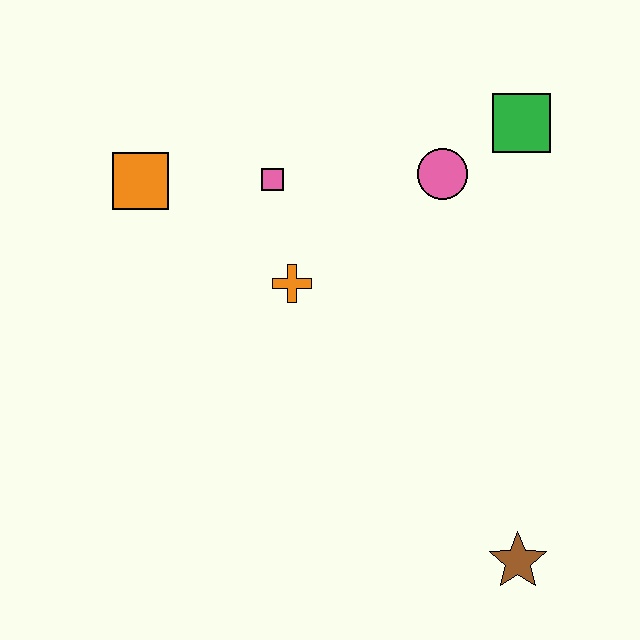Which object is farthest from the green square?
The brown star is farthest from the green square.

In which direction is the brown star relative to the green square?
The brown star is below the green square.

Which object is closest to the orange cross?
The pink square is closest to the orange cross.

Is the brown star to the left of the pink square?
No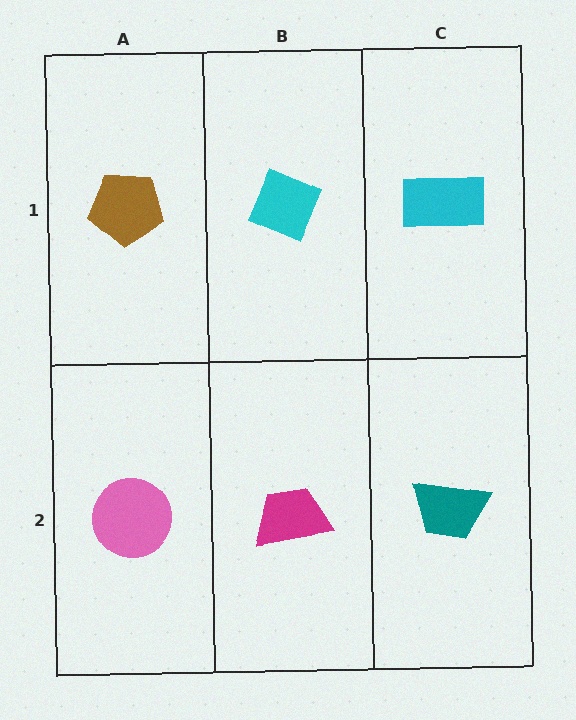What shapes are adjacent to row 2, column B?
A cyan diamond (row 1, column B), a pink circle (row 2, column A), a teal trapezoid (row 2, column C).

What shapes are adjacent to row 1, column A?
A pink circle (row 2, column A), a cyan diamond (row 1, column B).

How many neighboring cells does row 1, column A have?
2.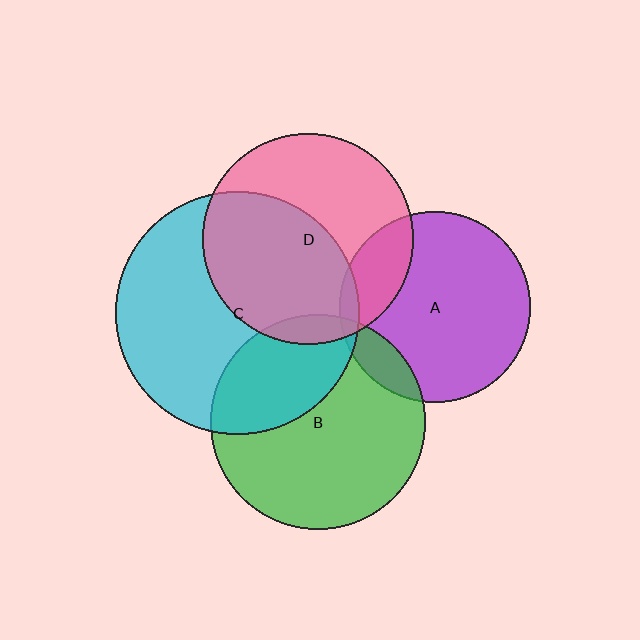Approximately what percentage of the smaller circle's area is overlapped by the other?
Approximately 10%.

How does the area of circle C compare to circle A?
Approximately 1.6 times.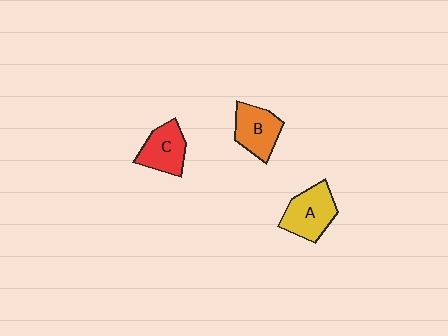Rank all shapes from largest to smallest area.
From largest to smallest: A (yellow), B (orange), C (red).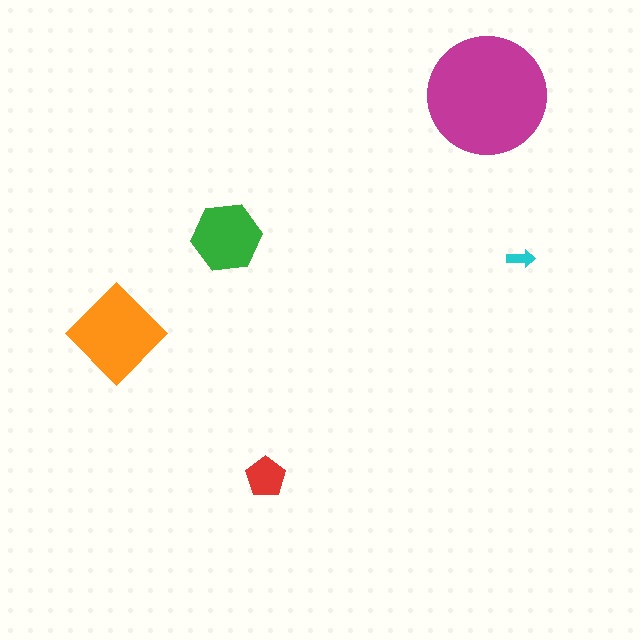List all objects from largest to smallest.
The magenta circle, the orange diamond, the green hexagon, the red pentagon, the cyan arrow.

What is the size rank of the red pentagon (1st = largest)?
4th.